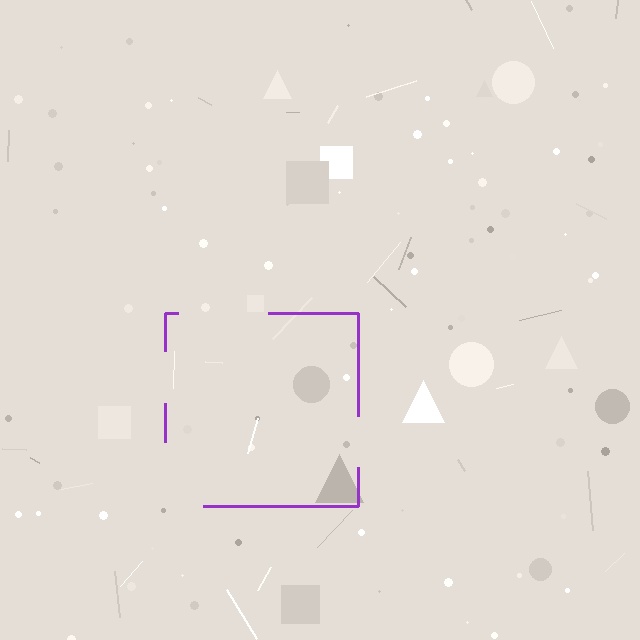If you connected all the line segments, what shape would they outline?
They would outline a square.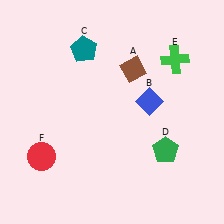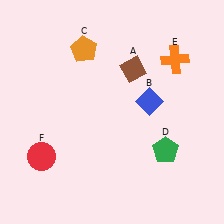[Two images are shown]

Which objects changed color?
C changed from teal to orange. E changed from green to orange.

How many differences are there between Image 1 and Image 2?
There are 2 differences between the two images.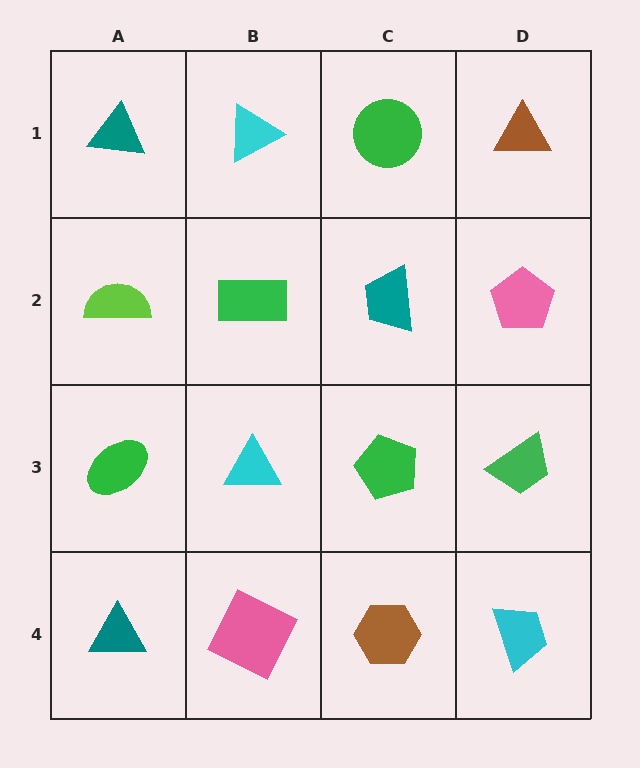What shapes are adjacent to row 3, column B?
A green rectangle (row 2, column B), a pink square (row 4, column B), a green ellipse (row 3, column A), a green pentagon (row 3, column C).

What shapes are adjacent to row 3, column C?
A teal trapezoid (row 2, column C), a brown hexagon (row 4, column C), a cyan triangle (row 3, column B), a green trapezoid (row 3, column D).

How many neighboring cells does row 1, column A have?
2.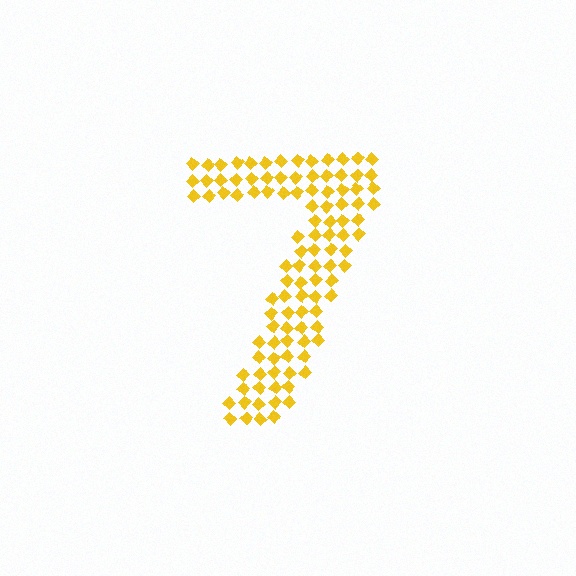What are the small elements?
The small elements are diamonds.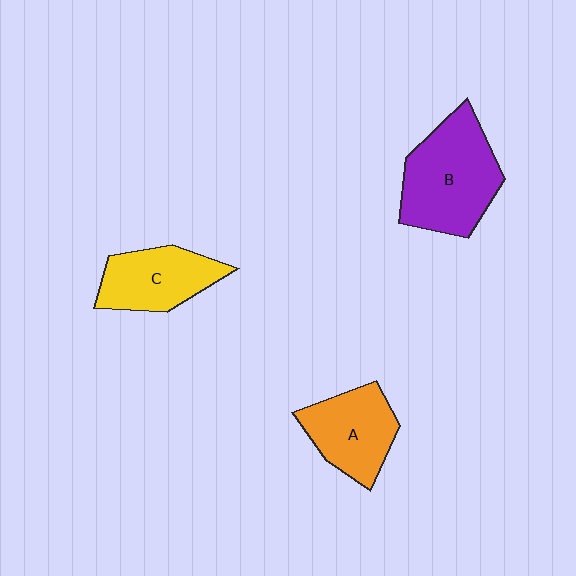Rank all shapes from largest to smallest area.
From largest to smallest: B (purple), A (orange), C (yellow).